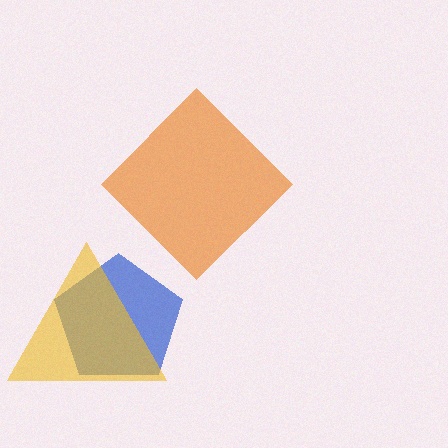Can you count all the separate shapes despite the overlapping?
Yes, there are 3 separate shapes.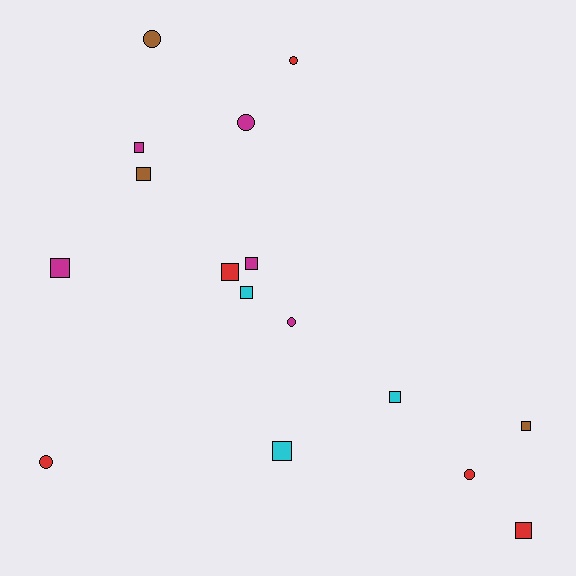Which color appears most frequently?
Red, with 5 objects.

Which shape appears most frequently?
Square, with 10 objects.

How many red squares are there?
There are 2 red squares.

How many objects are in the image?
There are 16 objects.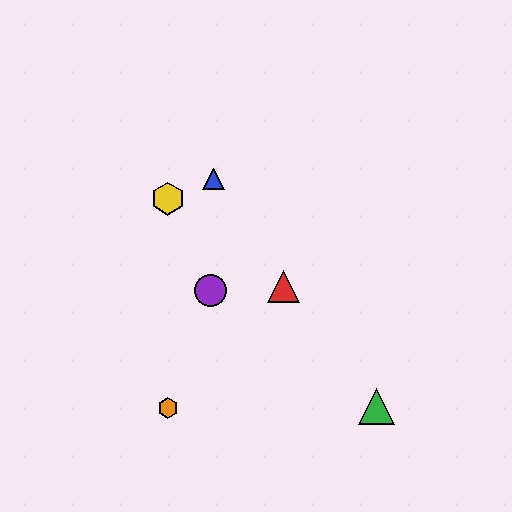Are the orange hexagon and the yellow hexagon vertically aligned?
Yes, both are at x≈168.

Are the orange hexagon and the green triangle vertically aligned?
No, the orange hexagon is at x≈168 and the green triangle is at x≈377.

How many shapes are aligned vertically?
2 shapes (the yellow hexagon, the orange hexagon) are aligned vertically.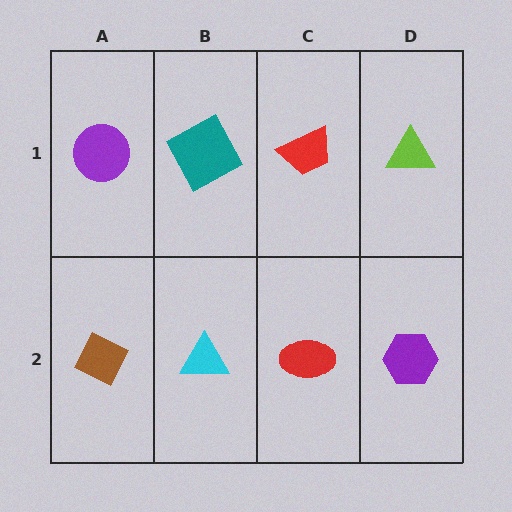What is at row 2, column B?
A cyan triangle.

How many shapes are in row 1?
4 shapes.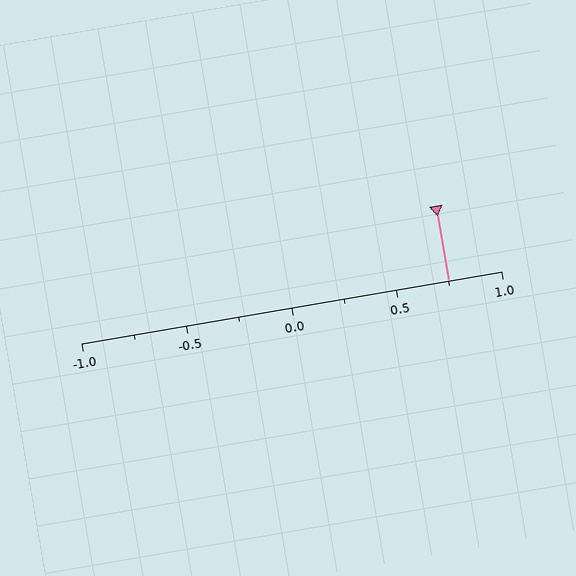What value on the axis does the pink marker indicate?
The marker indicates approximately 0.75.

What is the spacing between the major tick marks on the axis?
The major ticks are spaced 0.5 apart.